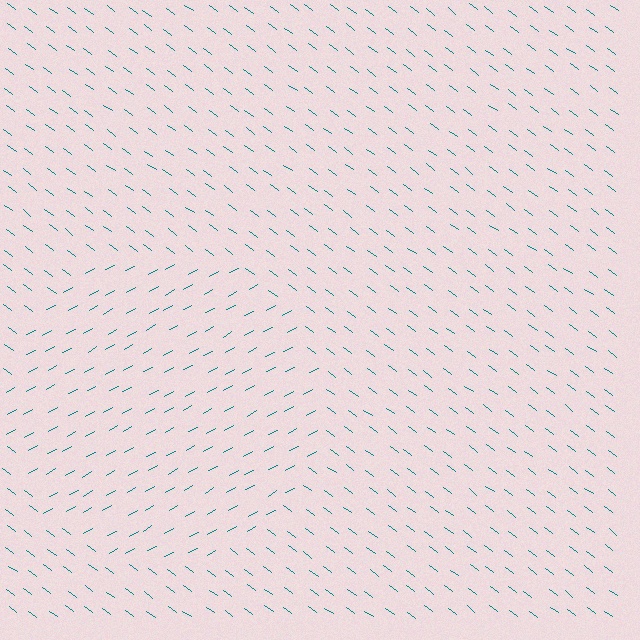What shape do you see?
I see a circle.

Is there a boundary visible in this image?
Yes, there is a texture boundary formed by a change in line orientation.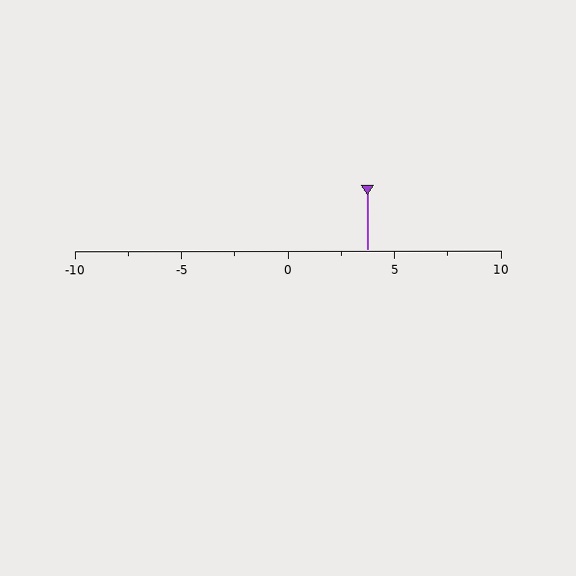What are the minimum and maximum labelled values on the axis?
The axis runs from -10 to 10.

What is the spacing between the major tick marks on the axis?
The major ticks are spaced 5 apart.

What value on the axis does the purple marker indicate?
The marker indicates approximately 3.8.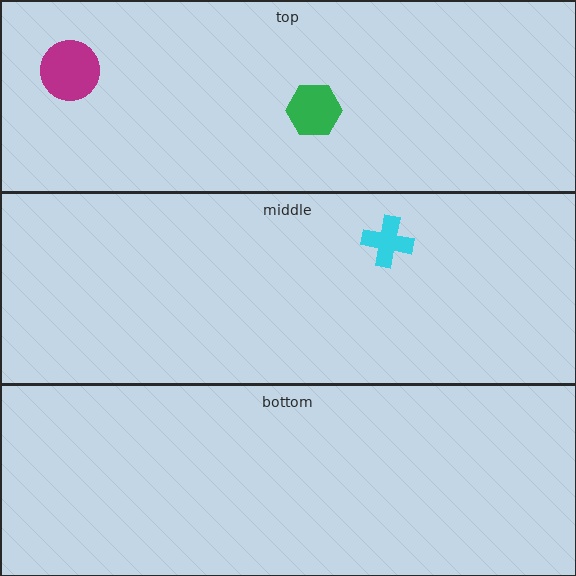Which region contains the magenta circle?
The top region.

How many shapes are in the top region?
2.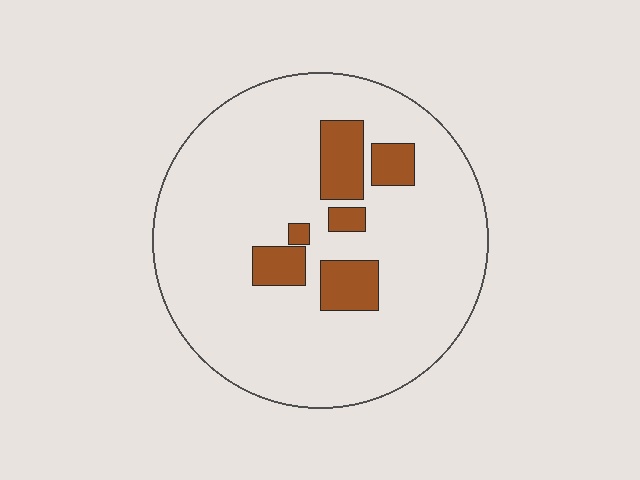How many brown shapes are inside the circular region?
6.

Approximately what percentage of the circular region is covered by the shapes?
Approximately 15%.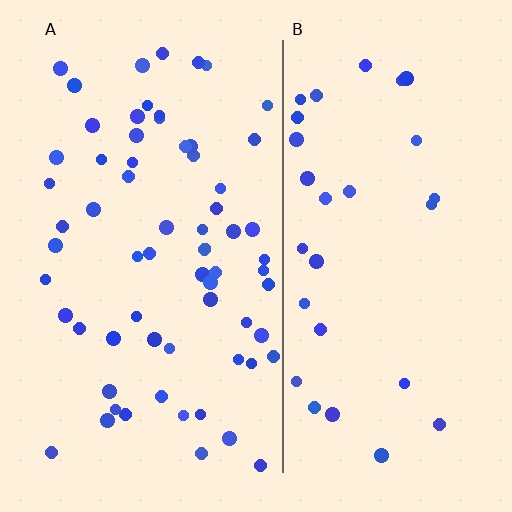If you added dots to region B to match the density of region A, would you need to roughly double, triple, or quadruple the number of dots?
Approximately double.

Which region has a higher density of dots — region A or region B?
A (the left).